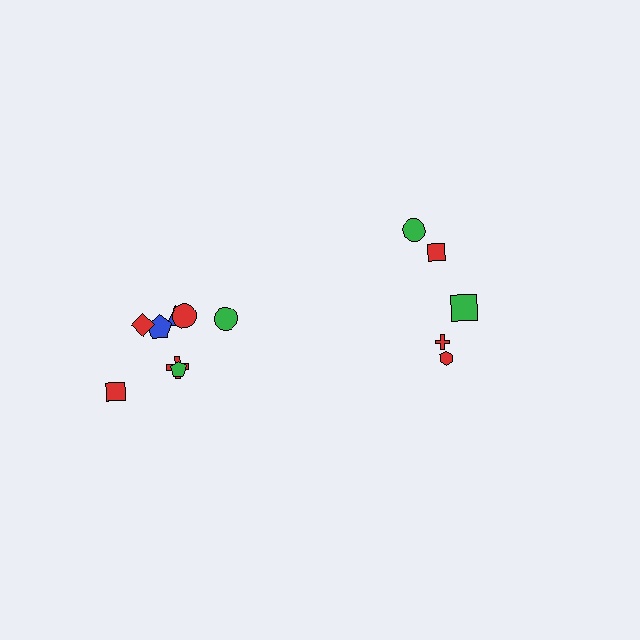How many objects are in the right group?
There are 5 objects.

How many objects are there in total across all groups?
There are 13 objects.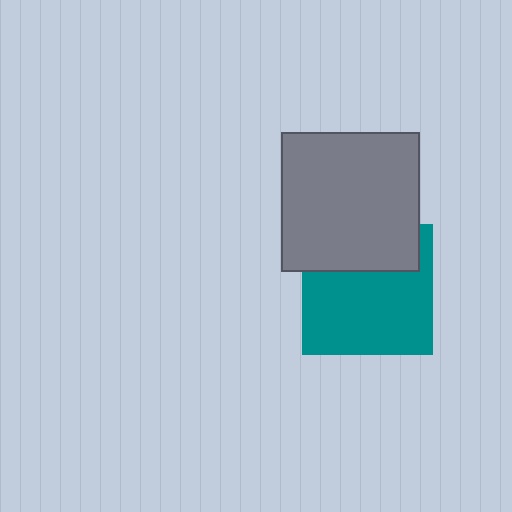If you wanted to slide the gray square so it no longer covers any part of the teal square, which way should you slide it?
Slide it up — that is the most direct way to separate the two shapes.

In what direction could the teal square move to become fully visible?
The teal square could move down. That would shift it out from behind the gray square entirely.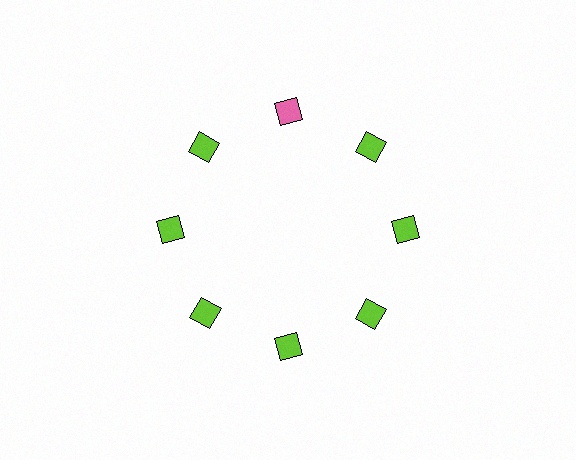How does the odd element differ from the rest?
It has a different color: pink instead of lime.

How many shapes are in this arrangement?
There are 8 shapes arranged in a ring pattern.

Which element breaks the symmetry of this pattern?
The pink diamond at roughly the 12 o'clock position breaks the symmetry. All other shapes are lime diamonds.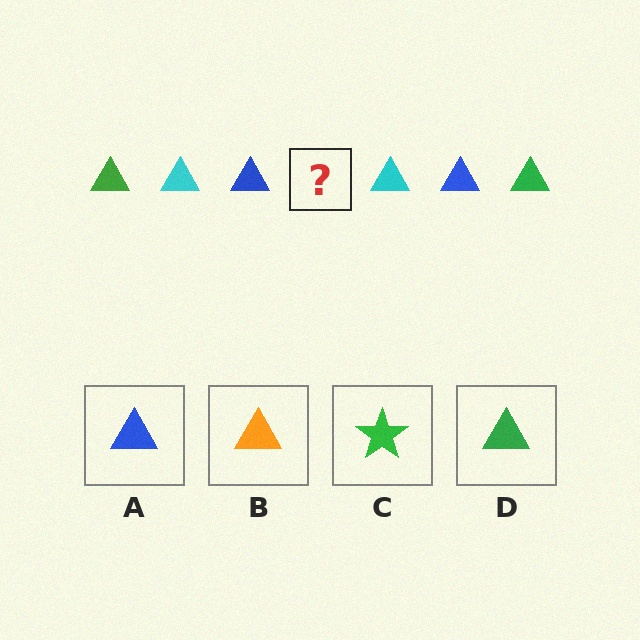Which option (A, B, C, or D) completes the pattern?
D.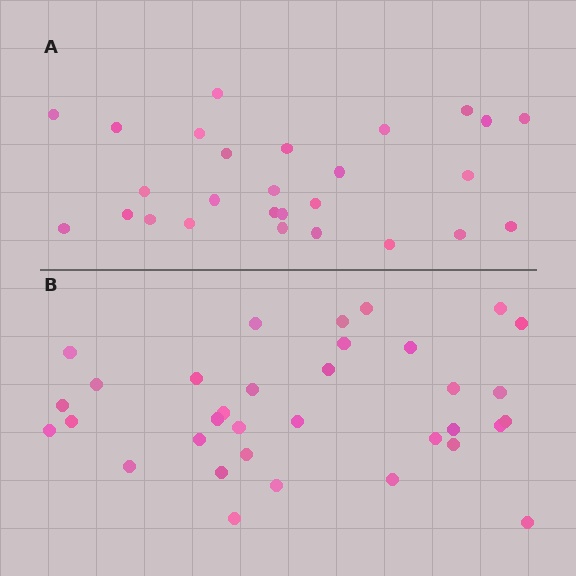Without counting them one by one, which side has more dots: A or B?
Region B (the bottom region) has more dots.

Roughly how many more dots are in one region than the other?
Region B has roughly 8 or so more dots than region A.